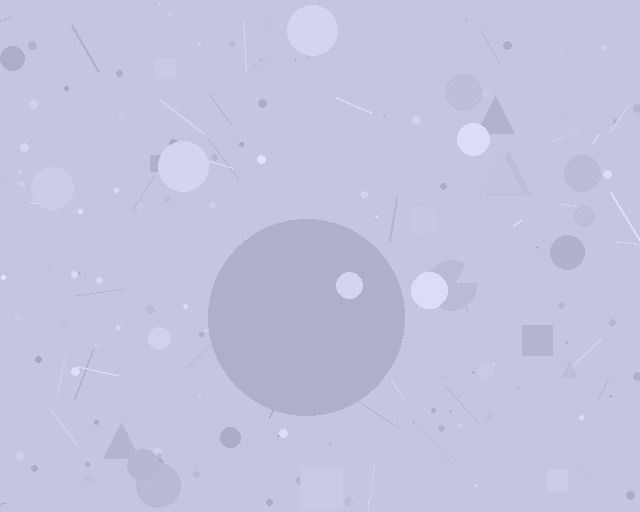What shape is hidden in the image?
A circle is hidden in the image.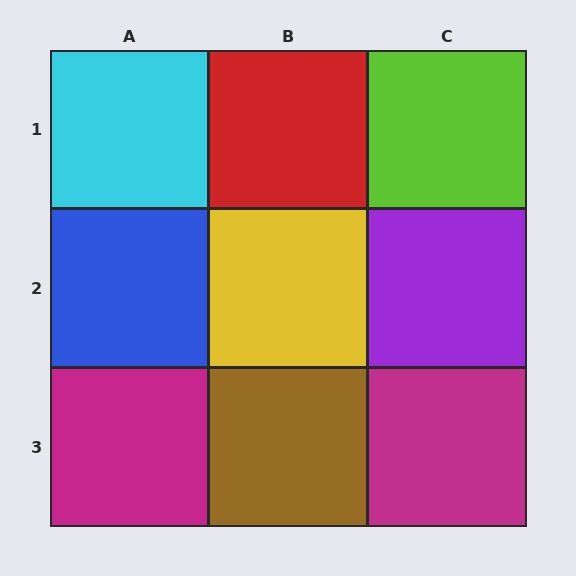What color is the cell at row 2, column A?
Blue.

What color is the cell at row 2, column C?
Purple.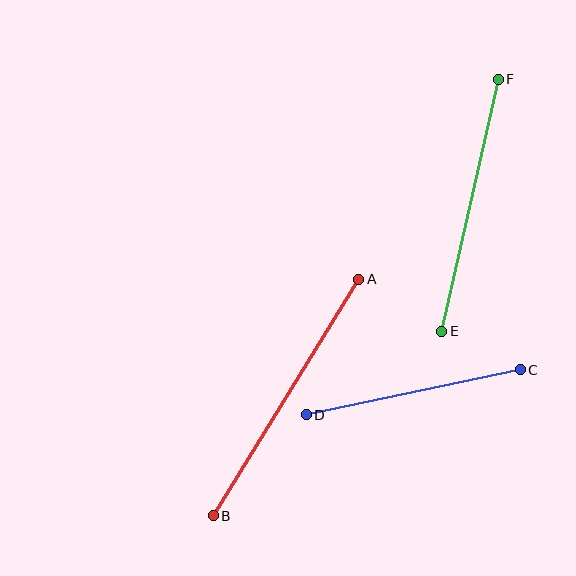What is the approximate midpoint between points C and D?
The midpoint is at approximately (413, 392) pixels.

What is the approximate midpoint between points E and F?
The midpoint is at approximately (470, 205) pixels.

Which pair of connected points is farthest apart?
Points A and B are farthest apart.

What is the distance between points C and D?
The distance is approximately 219 pixels.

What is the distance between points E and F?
The distance is approximately 258 pixels.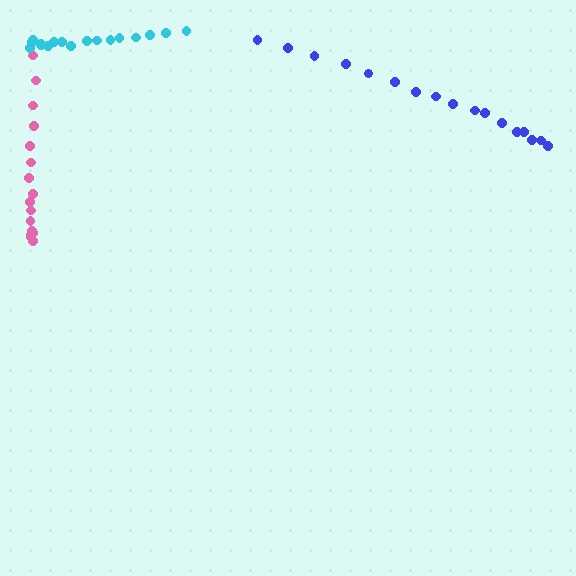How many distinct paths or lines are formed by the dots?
There are 3 distinct paths.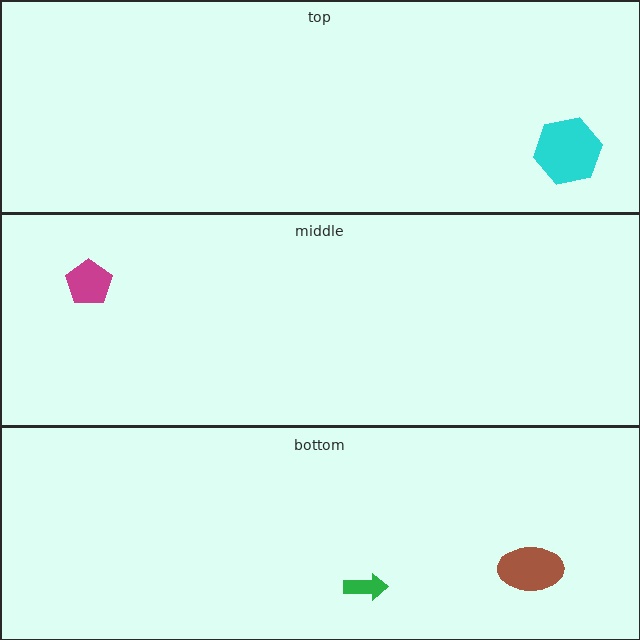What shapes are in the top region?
The cyan hexagon.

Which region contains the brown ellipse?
The bottom region.